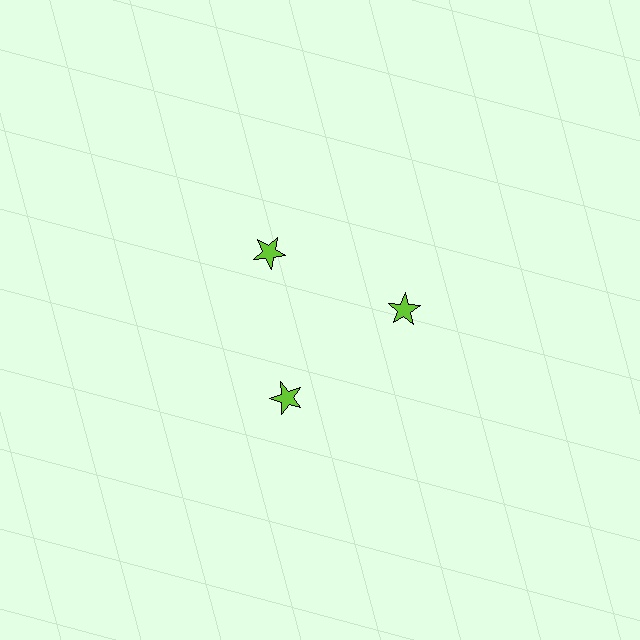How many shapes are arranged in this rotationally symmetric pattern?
There are 3 shapes, arranged in 3 groups of 1.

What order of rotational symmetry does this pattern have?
This pattern has 3-fold rotational symmetry.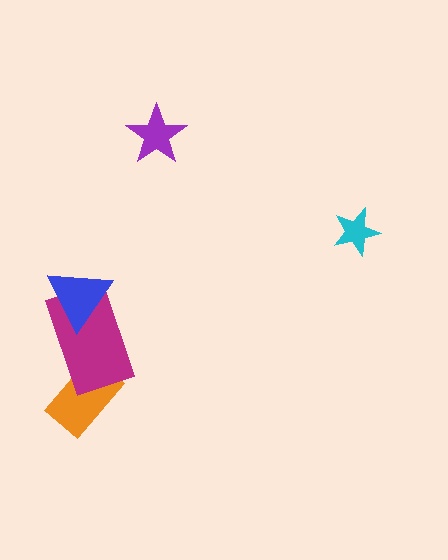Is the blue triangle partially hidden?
No, no other shape covers it.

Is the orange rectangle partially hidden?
Yes, it is partially covered by another shape.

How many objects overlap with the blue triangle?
1 object overlaps with the blue triangle.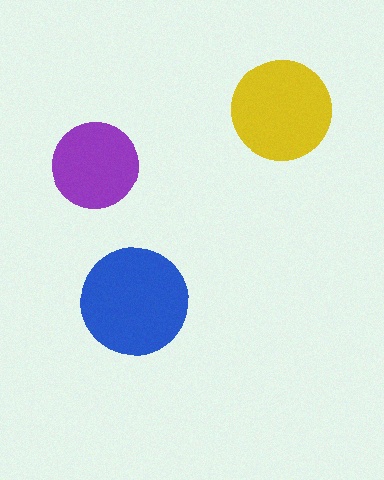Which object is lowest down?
The blue circle is bottommost.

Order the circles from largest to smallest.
the blue one, the yellow one, the purple one.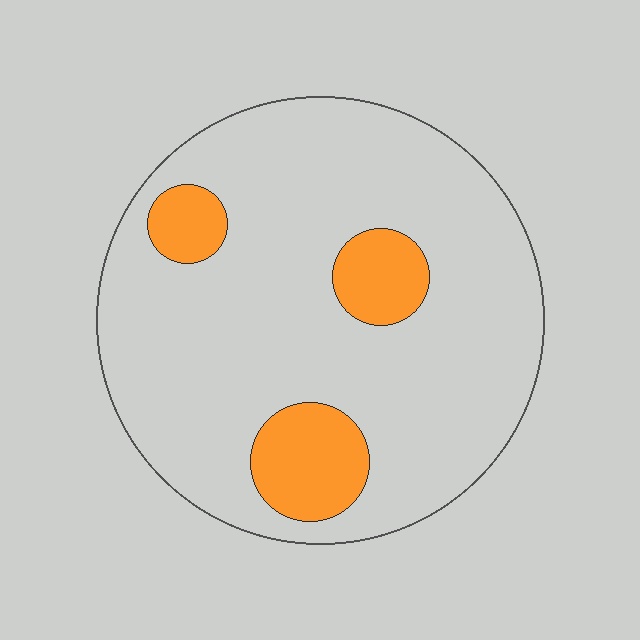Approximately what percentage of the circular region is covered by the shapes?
Approximately 15%.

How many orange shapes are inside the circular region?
3.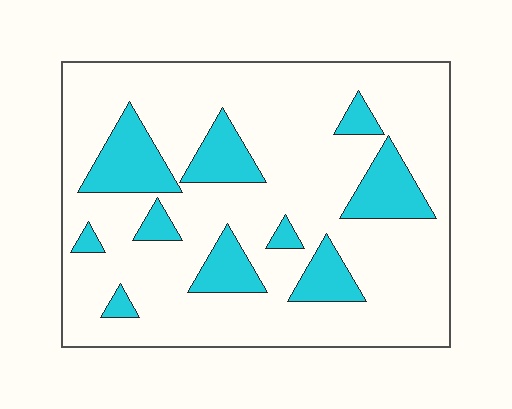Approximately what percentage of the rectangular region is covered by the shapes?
Approximately 20%.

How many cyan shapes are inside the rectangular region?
10.